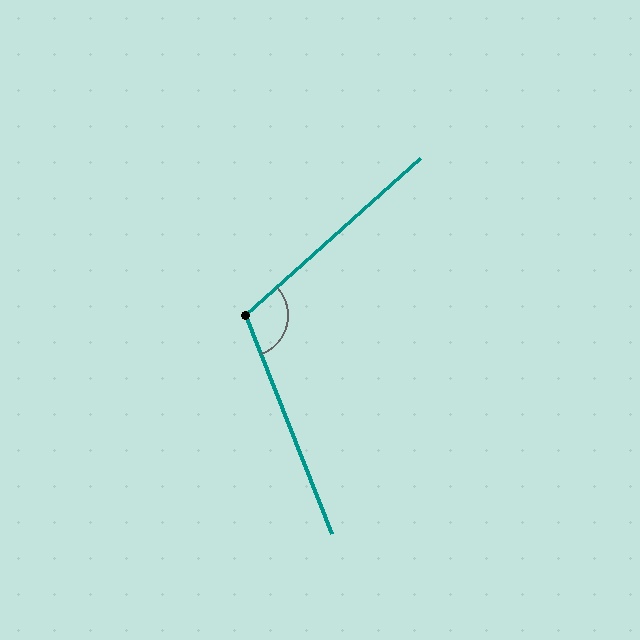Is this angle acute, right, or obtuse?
It is obtuse.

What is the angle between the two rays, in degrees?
Approximately 111 degrees.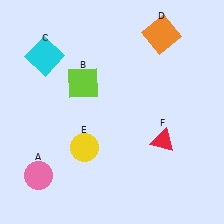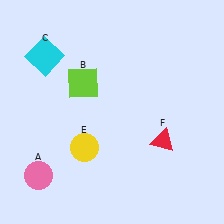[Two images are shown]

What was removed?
The orange square (D) was removed in Image 2.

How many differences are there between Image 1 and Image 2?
There is 1 difference between the two images.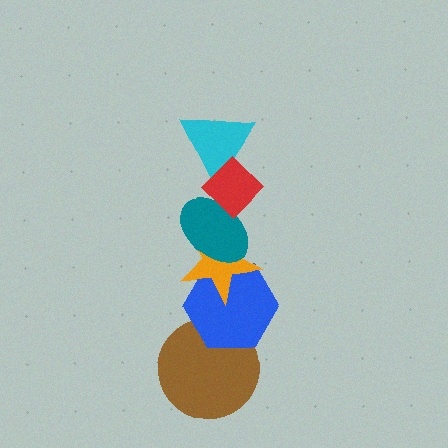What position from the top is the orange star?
The orange star is 4th from the top.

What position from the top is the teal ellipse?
The teal ellipse is 3rd from the top.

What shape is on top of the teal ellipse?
The cyan triangle is on top of the teal ellipse.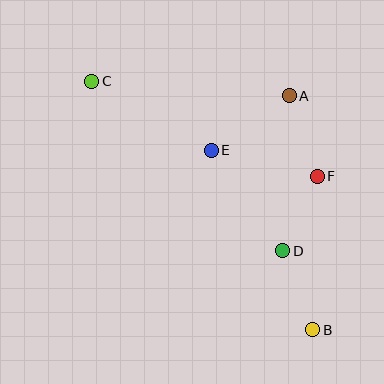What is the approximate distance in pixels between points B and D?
The distance between B and D is approximately 84 pixels.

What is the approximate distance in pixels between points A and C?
The distance between A and C is approximately 198 pixels.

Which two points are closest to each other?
Points D and F are closest to each other.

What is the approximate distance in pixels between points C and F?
The distance between C and F is approximately 245 pixels.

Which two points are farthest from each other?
Points B and C are farthest from each other.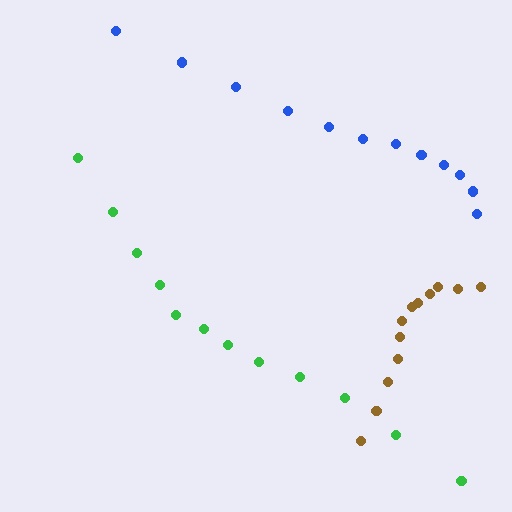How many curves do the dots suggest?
There are 3 distinct paths.